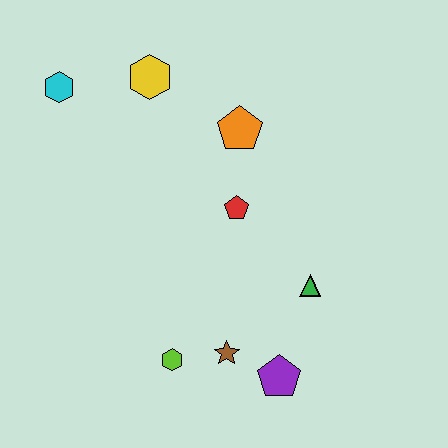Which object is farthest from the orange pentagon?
The purple pentagon is farthest from the orange pentagon.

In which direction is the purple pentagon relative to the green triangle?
The purple pentagon is below the green triangle.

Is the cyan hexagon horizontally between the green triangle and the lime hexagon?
No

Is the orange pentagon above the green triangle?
Yes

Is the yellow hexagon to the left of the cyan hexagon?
No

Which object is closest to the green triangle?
The purple pentagon is closest to the green triangle.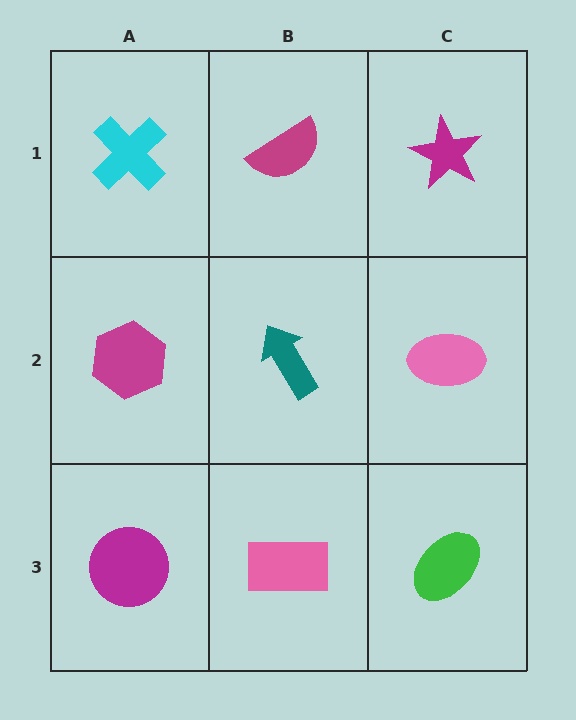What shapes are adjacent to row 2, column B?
A magenta semicircle (row 1, column B), a pink rectangle (row 3, column B), a magenta hexagon (row 2, column A), a pink ellipse (row 2, column C).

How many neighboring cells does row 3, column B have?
3.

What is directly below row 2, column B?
A pink rectangle.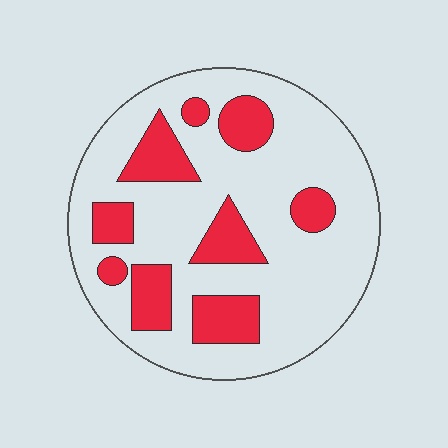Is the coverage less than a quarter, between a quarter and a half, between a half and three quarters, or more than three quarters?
Between a quarter and a half.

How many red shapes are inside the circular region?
9.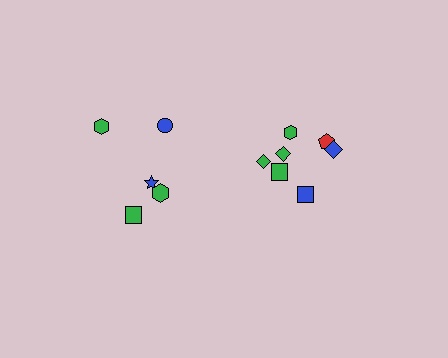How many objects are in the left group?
There are 5 objects.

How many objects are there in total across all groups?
There are 12 objects.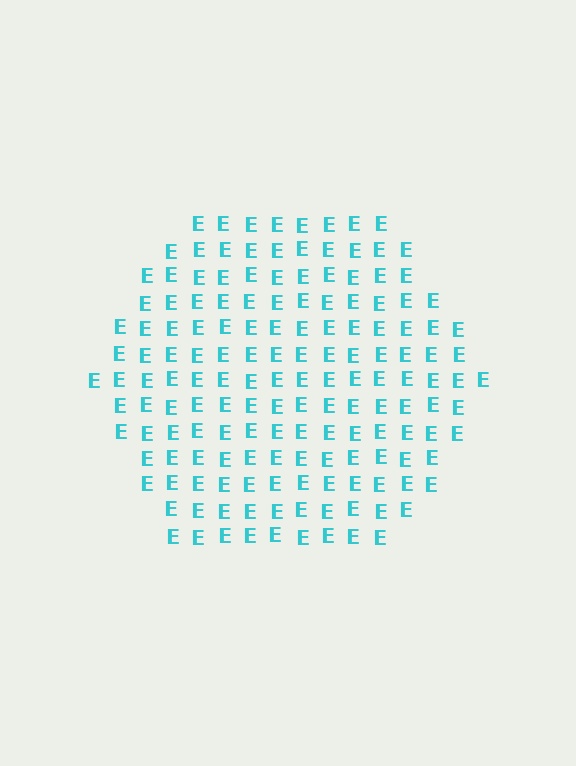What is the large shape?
The large shape is a hexagon.